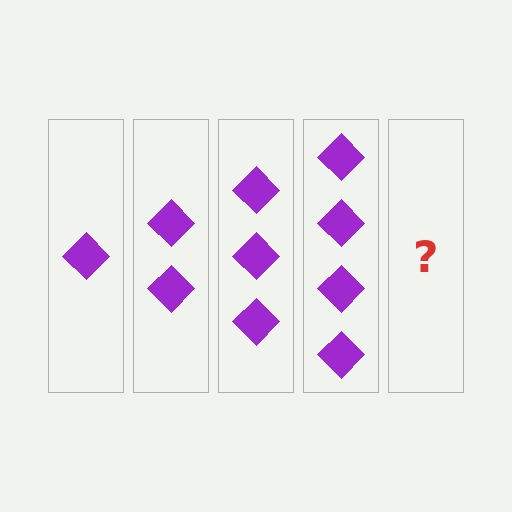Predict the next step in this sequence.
The next step is 5 diamonds.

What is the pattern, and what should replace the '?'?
The pattern is that each step adds one more diamond. The '?' should be 5 diamonds.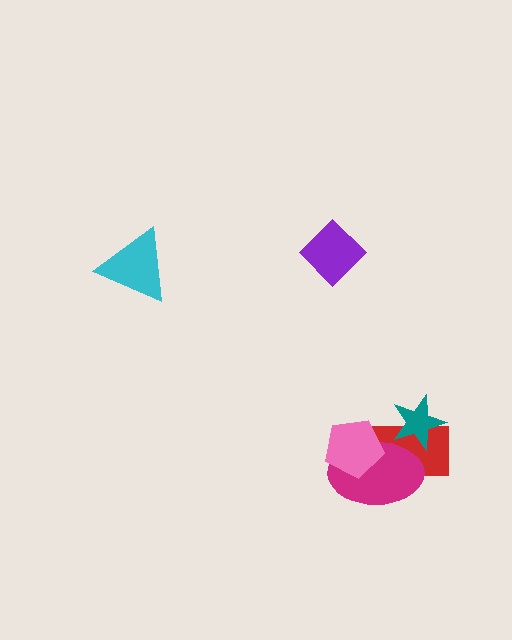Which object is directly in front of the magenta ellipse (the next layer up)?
The pink pentagon is directly in front of the magenta ellipse.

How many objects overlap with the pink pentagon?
2 objects overlap with the pink pentagon.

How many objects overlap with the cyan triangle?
0 objects overlap with the cyan triangle.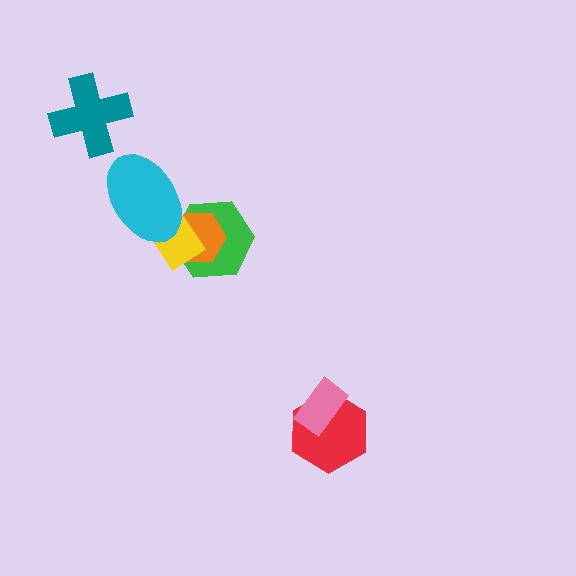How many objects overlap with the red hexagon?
1 object overlaps with the red hexagon.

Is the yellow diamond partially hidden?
Yes, it is partially covered by another shape.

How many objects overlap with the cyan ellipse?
3 objects overlap with the cyan ellipse.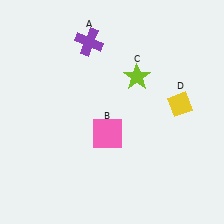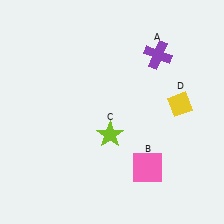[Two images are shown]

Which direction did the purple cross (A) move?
The purple cross (A) moved right.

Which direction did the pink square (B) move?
The pink square (B) moved right.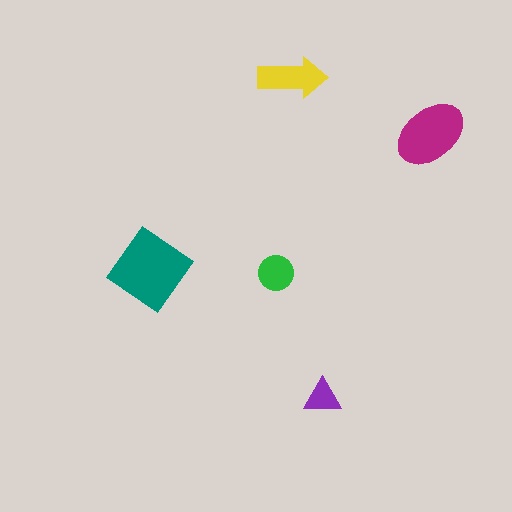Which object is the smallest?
The purple triangle.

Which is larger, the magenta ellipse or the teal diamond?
The teal diamond.